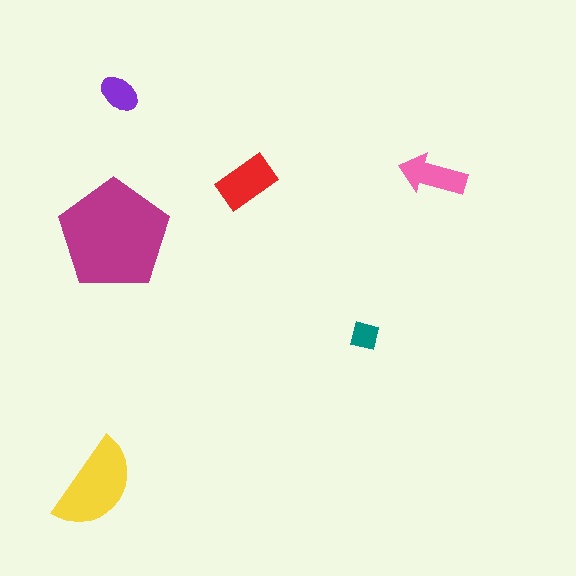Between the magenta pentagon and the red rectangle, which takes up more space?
The magenta pentagon.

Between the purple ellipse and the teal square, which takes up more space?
The purple ellipse.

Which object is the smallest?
The teal square.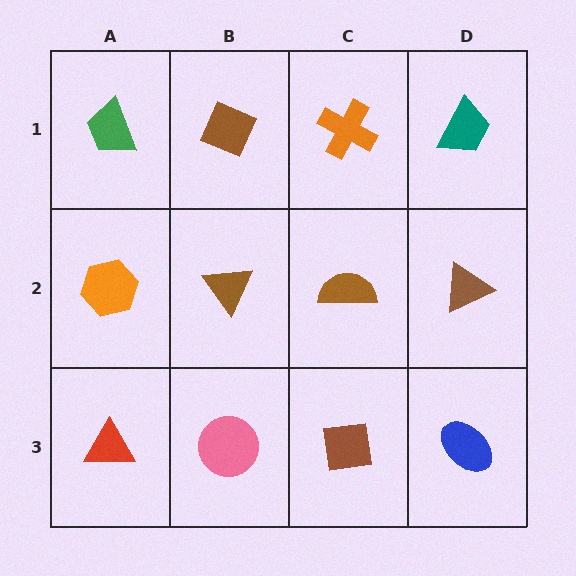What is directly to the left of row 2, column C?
A brown triangle.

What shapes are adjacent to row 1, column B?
A brown triangle (row 2, column B), a green trapezoid (row 1, column A), an orange cross (row 1, column C).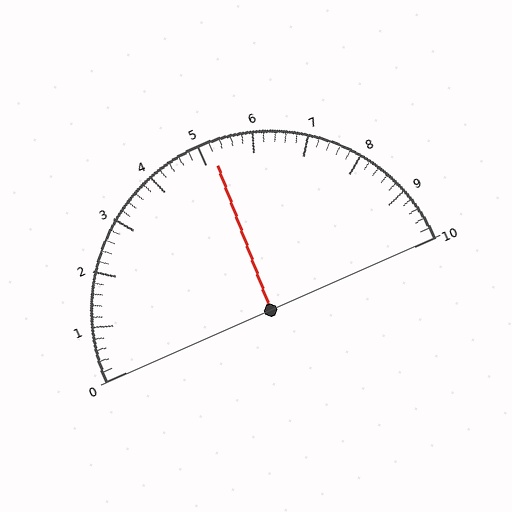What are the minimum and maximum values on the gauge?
The gauge ranges from 0 to 10.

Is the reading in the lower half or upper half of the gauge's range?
The reading is in the upper half of the range (0 to 10).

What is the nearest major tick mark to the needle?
The nearest major tick mark is 5.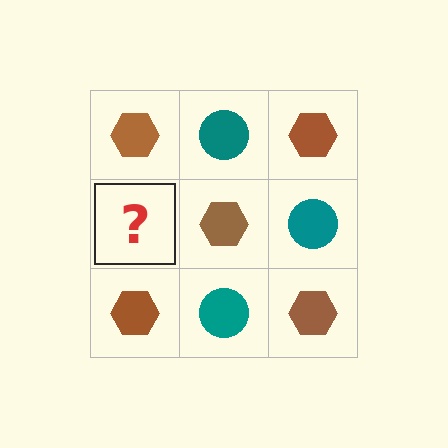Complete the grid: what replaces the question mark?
The question mark should be replaced with a teal circle.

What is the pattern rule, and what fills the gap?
The rule is that it alternates brown hexagon and teal circle in a checkerboard pattern. The gap should be filled with a teal circle.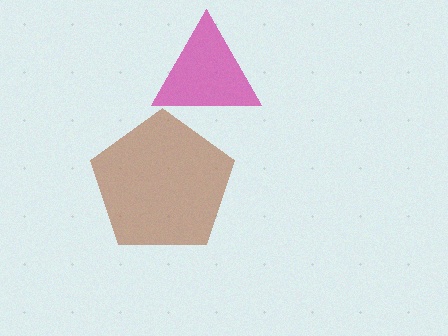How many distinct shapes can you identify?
There are 2 distinct shapes: a brown pentagon, a magenta triangle.